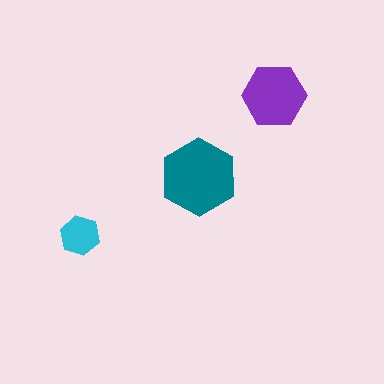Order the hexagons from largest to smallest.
the teal one, the purple one, the cyan one.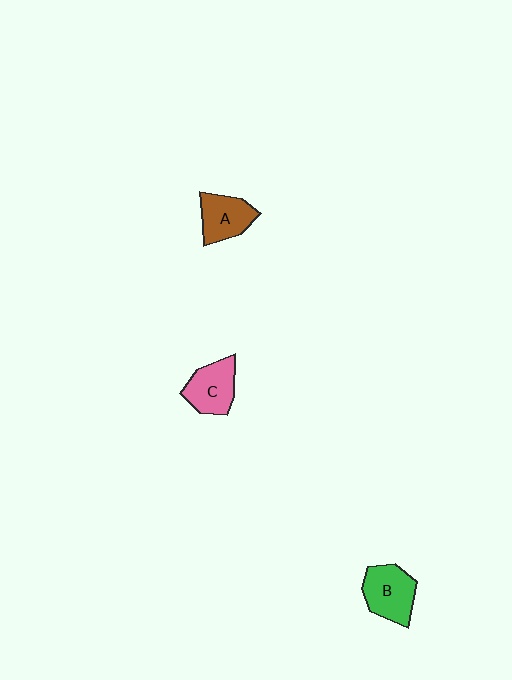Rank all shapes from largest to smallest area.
From largest to smallest: B (green), C (pink), A (brown).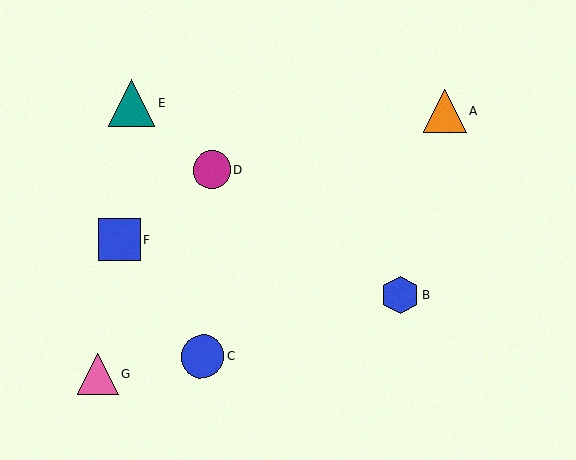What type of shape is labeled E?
Shape E is a teal triangle.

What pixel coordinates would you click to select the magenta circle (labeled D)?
Click at (211, 170) to select the magenta circle D.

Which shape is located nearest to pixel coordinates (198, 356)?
The blue circle (labeled C) at (202, 357) is nearest to that location.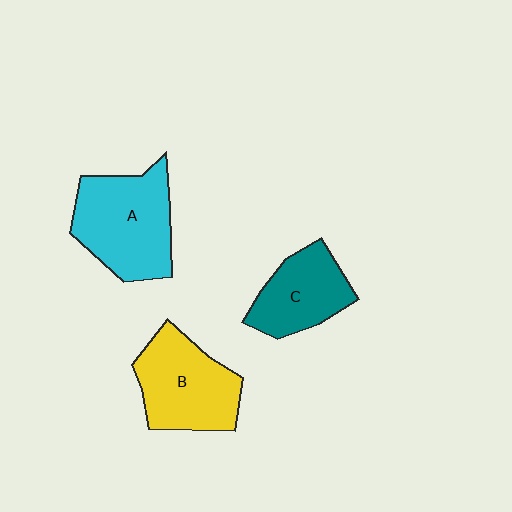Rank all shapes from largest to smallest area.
From largest to smallest: A (cyan), B (yellow), C (teal).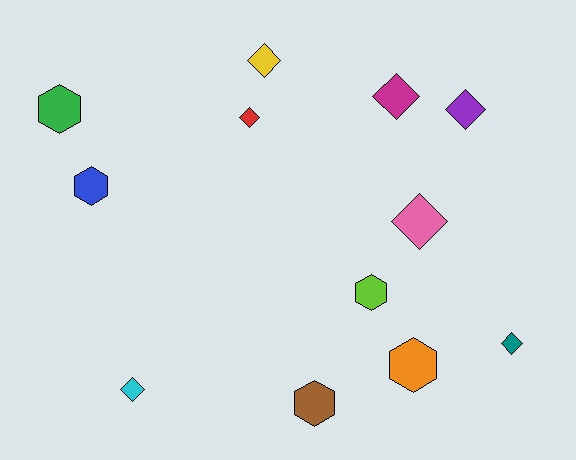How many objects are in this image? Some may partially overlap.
There are 12 objects.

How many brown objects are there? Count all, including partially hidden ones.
There is 1 brown object.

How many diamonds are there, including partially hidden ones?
There are 7 diamonds.